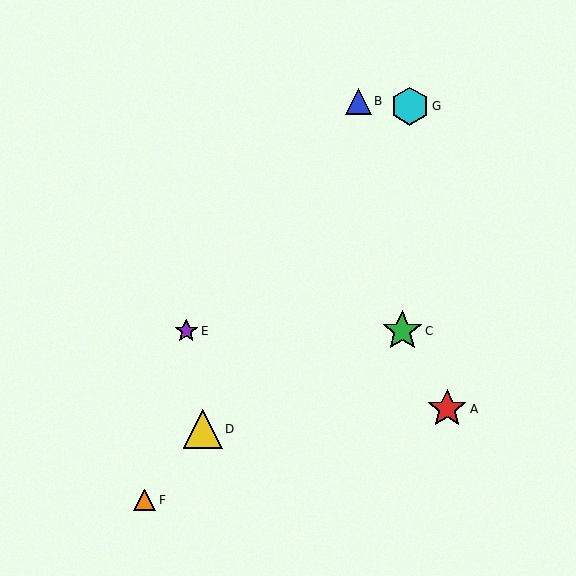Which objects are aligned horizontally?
Objects C, E are aligned horizontally.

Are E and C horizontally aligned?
Yes, both are at y≈331.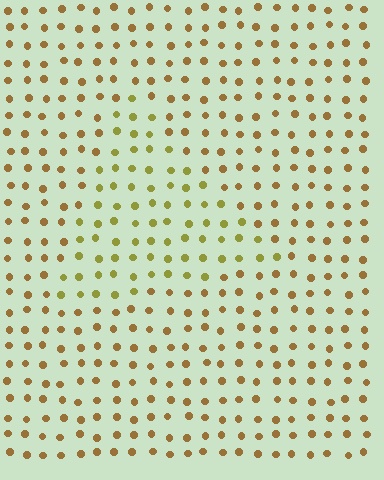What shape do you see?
I see a triangle.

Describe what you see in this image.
The image is filled with small brown elements in a uniform arrangement. A triangle-shaped region is visible where the elements are tinted to a slightly different hue, forming a subtle color boundary.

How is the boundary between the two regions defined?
The boundary is defined purely by a slight shift in hue (about 30 degrees). Spacing, size, and orientation are identical on both sides.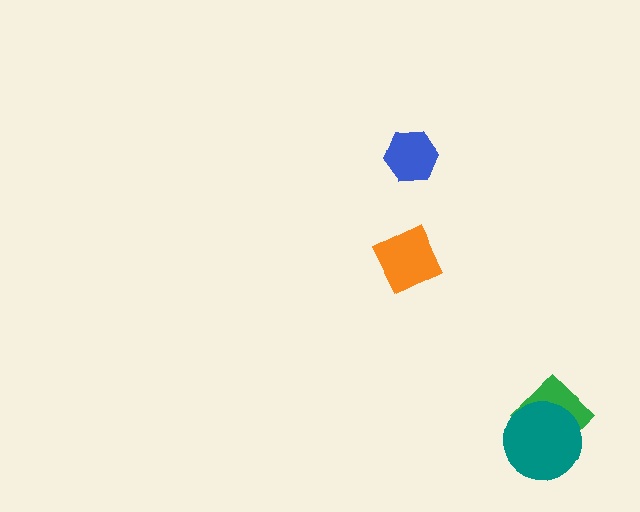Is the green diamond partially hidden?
Yes, it is partially covered by another shape.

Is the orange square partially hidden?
No, no other shape covers it.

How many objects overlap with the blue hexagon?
0 objects overlap with the blue hexagon.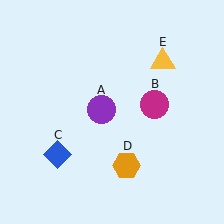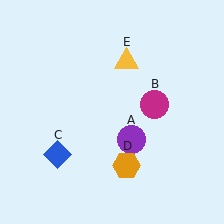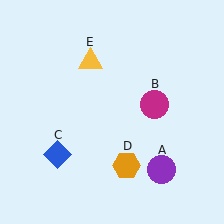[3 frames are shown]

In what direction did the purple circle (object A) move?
The purple circle (object A) moved down and to the right.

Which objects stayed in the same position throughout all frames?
Magenta circle (object B) and blue diamond (object C) and orange hexagon (object D) remained stationary.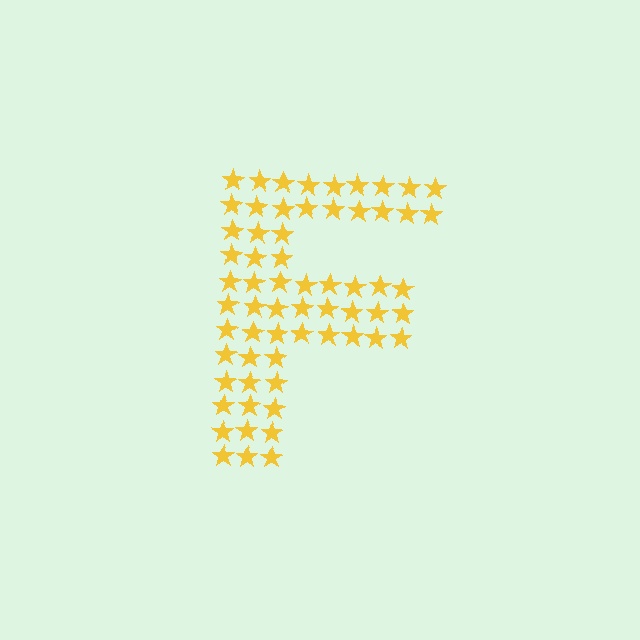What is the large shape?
The large shape is the letter F.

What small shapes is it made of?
It is made of small stars.